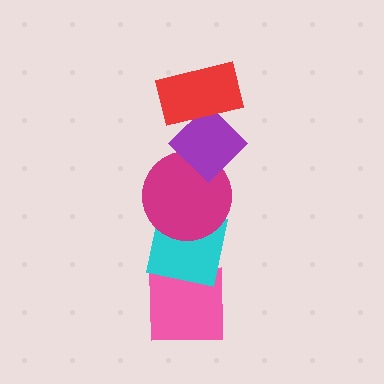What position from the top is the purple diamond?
The purple diamond is 2nd from the top.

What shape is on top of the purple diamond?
The red rectangle is on top of the purple diamond.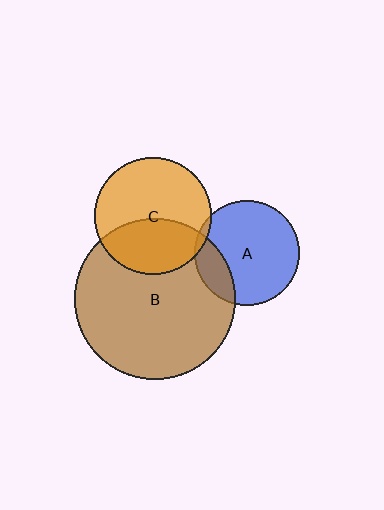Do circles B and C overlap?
Yes.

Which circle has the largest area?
Circle B (brown).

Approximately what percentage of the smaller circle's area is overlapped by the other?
Approximately 40%.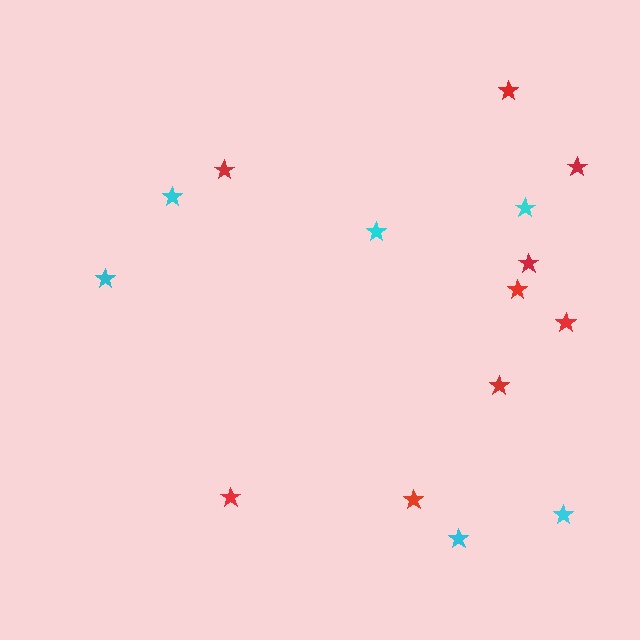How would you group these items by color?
There are 2 groups: one group of cyan stars (6) and one group of red stars (9).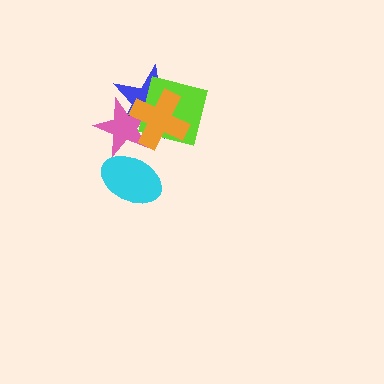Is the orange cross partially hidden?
No, no other shape covers it.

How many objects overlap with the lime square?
3 objects overlap with the lime square.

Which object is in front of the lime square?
The orange cross is in front of the lime square.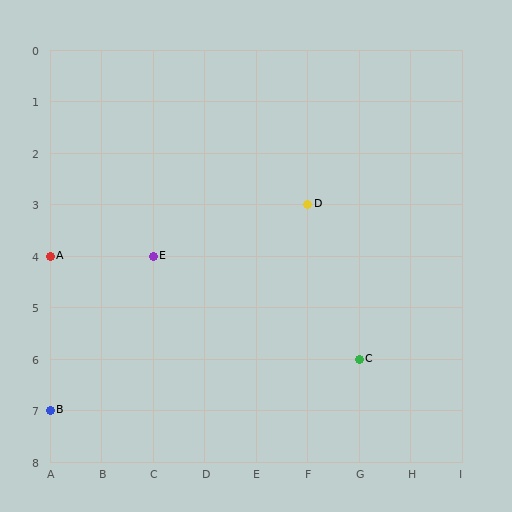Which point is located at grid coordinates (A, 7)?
Point B is at (A, 7).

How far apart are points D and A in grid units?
Points D and A are 5 columns and 1 row apart (about 5.1 grid units diagonally).